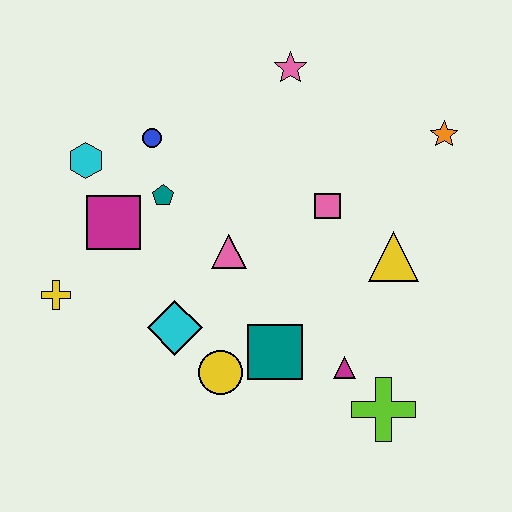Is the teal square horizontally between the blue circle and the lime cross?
Yes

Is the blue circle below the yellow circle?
No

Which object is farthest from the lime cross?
The cyan hexagon is farthest from the lime cross.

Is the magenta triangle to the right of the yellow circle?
Yes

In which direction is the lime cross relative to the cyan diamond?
The lime cross is to the right of the cyan diamond.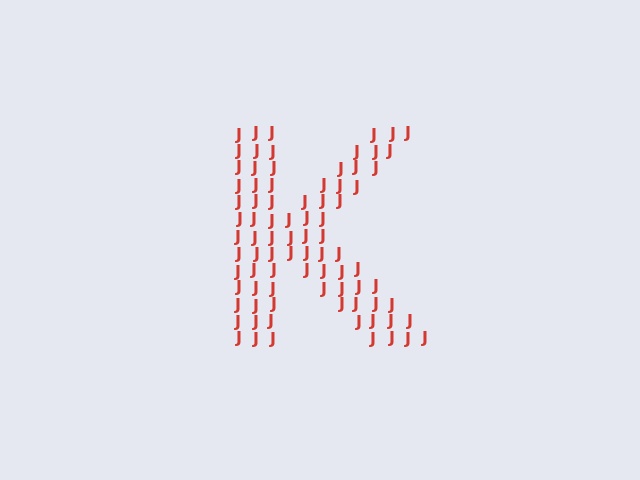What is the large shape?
The large shape is the letter K.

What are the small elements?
The small elements are letter J's.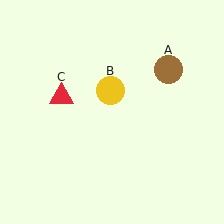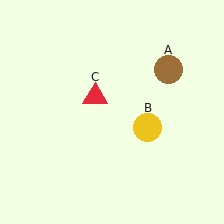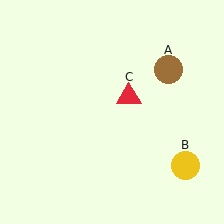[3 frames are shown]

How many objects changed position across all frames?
2 objects changed position: yellow circle (object B), red triangle (object C).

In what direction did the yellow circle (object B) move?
The yellow circle (object B) moved down and to the right.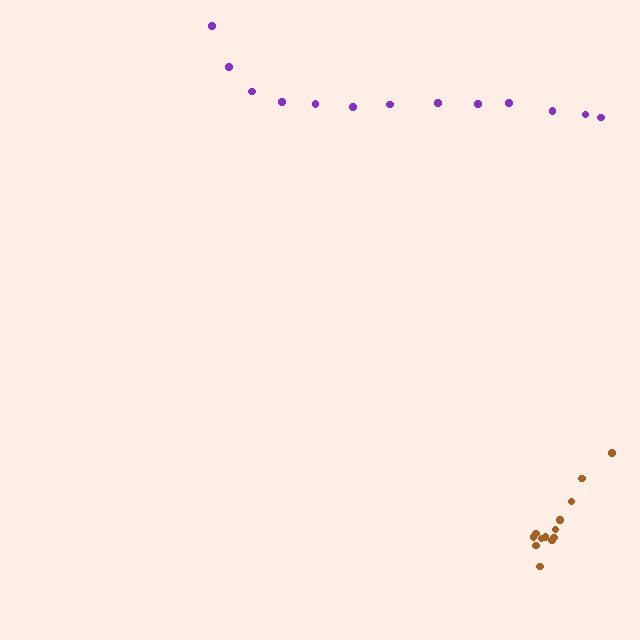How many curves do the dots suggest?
There are 2 distinct paths.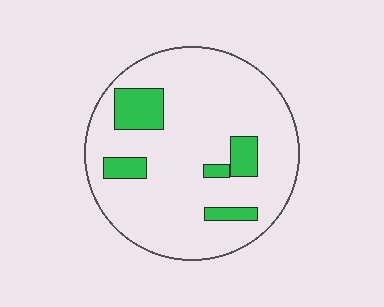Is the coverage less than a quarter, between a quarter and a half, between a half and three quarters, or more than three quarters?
Less than a quarter.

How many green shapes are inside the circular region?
5.